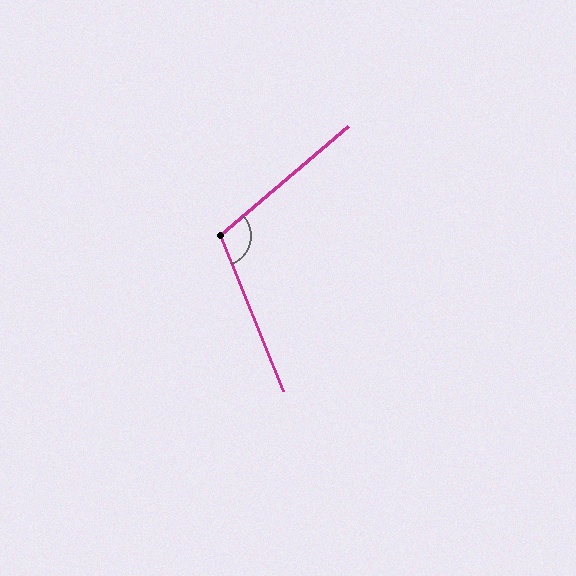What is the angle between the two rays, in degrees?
Approximately 109 degrees.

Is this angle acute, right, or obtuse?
It is obtuse.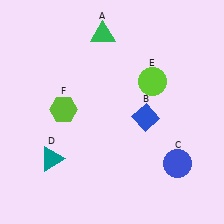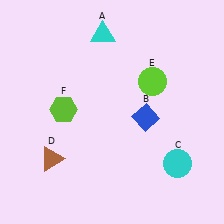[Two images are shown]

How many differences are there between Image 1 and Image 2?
There are 3 differences between the two images.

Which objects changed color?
A changed from green to cyan. C changed from blue to cyan. D changed from teal to brown.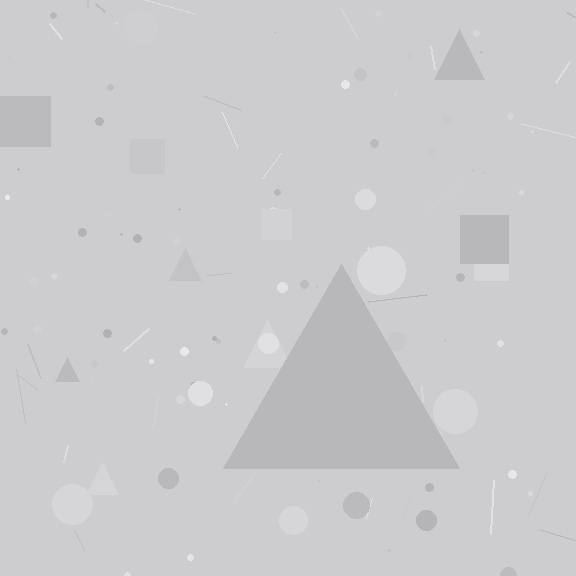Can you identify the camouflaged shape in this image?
The camouflaged shape is a triangle.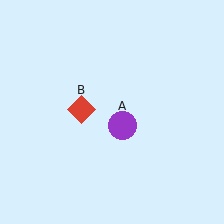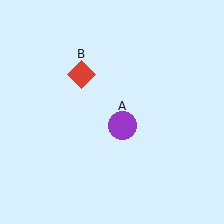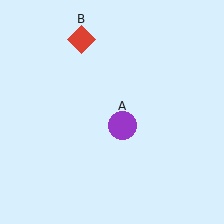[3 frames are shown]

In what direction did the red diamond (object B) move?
The red diamond (object B) moved up.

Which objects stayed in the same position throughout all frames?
Purple circle (object A) remained stationary.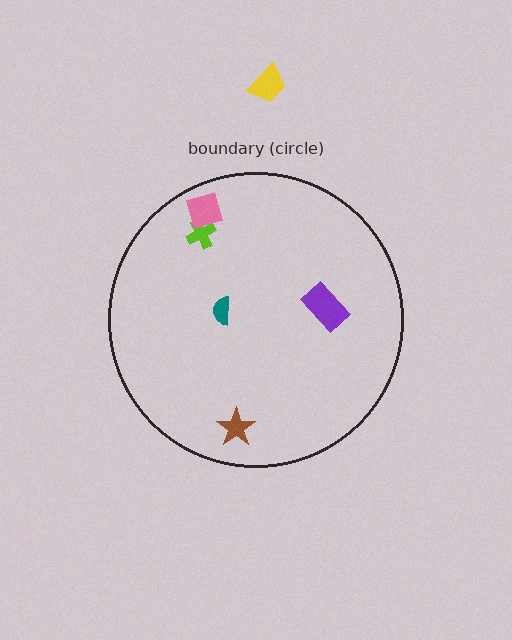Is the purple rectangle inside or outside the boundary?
Inside.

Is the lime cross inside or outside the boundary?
Inside.